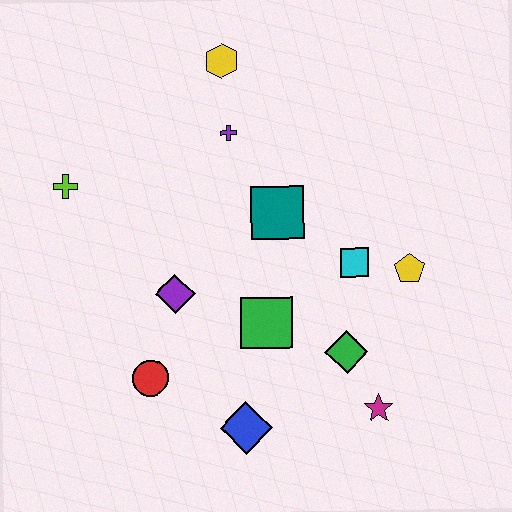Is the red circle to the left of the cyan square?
Yes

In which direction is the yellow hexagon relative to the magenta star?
The yellow hexagon is above the magenta star.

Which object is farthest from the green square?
The yellow hexagon is farthest from the green square.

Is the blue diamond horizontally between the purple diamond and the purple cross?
No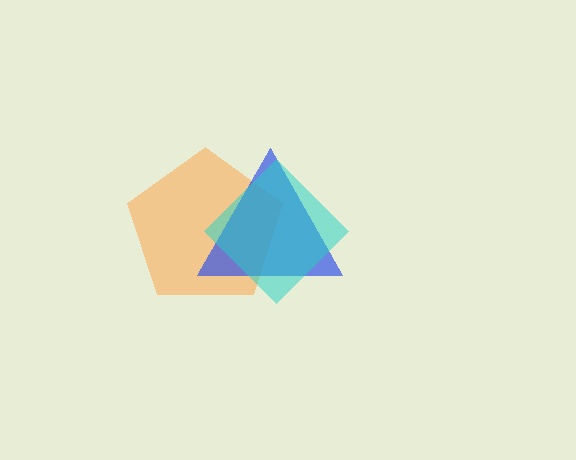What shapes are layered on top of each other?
The layered shapes are: an orange pentagon, a blue triangle, a cyan diamond.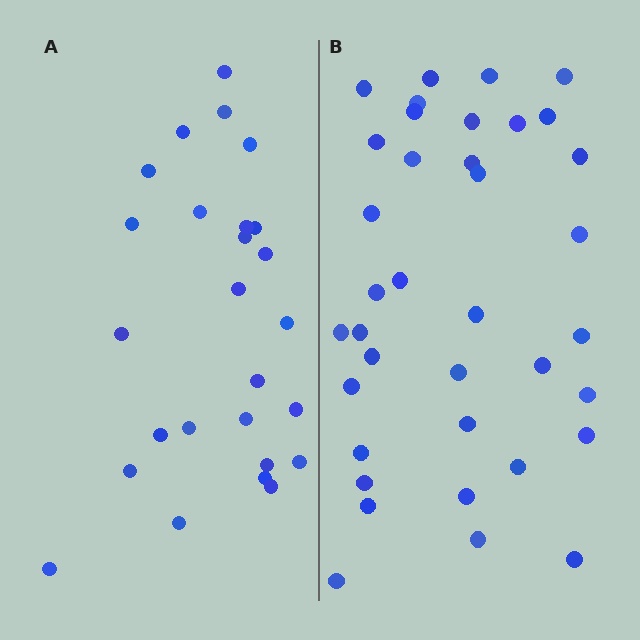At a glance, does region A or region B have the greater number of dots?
Region B (the right region) has more dots.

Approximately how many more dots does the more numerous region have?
Region B has roughly 12 or so more dots than region A.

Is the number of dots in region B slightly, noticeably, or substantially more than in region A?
Region B has noticeably more, but not dramatically so. The ratio is roughly 1.4 to 1.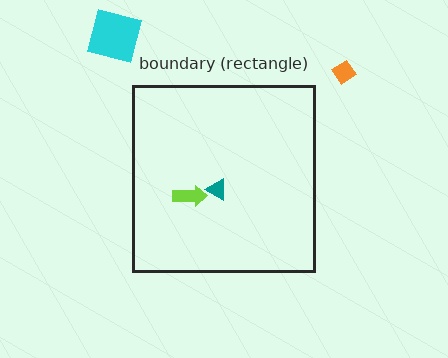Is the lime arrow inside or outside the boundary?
Inside.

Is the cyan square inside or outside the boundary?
Outside.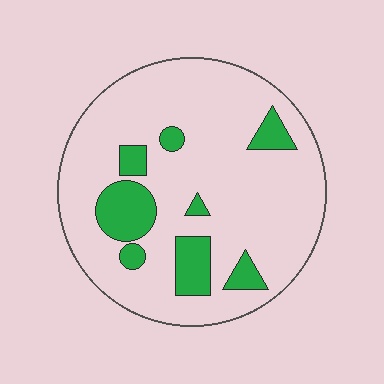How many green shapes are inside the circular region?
8.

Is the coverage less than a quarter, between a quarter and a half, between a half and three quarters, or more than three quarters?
Less than a quarter.